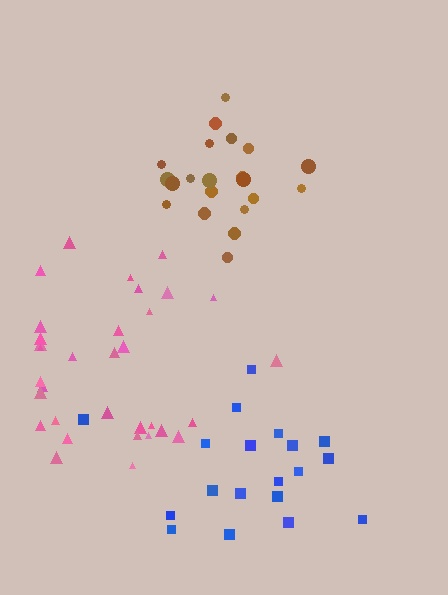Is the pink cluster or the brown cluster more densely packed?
Brown.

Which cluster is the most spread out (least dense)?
Blue.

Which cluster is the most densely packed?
Brown.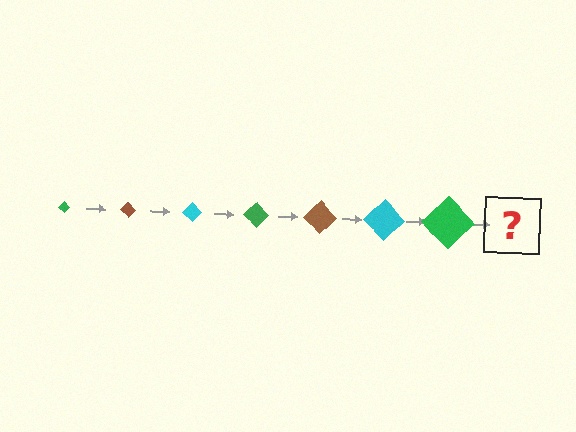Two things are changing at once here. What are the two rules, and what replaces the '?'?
The two rules are that the diamond grows larger each step and the color cycles through green, brown, and cyan. The '?' should be a brown diamond, larger than the previous one.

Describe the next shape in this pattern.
It should be a brown diamond, larger than the previous one.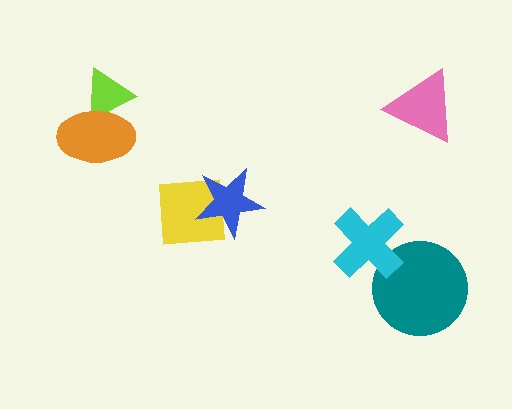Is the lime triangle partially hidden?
Yes, it is partially covered by another shape.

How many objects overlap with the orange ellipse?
1 object overlaps with the orange ellipse.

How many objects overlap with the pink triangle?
0 objects overlap with the pink triangle.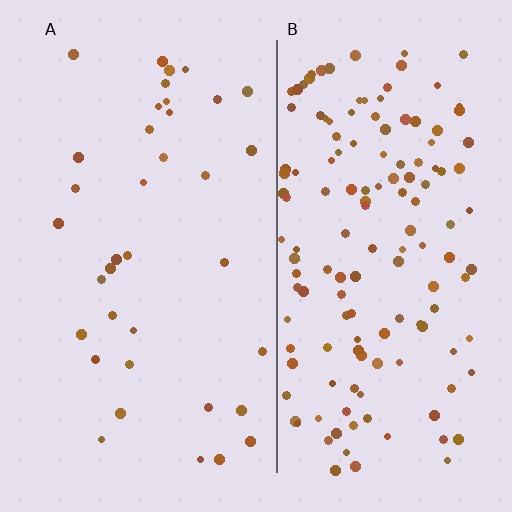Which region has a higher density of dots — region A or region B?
B (the right).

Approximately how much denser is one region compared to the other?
Approximately 4.0× — region B over region A.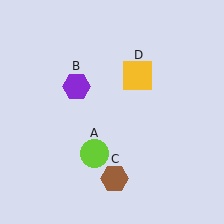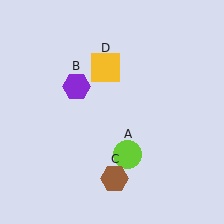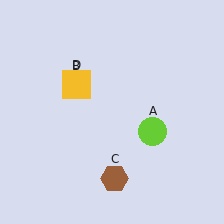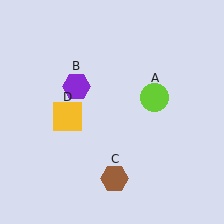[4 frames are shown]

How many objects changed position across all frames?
2 objects changed position: lime circle (object A), yellow square (object D).